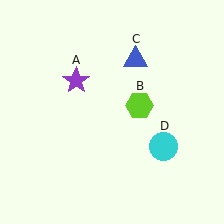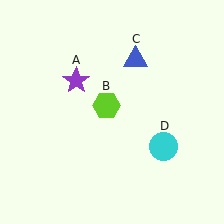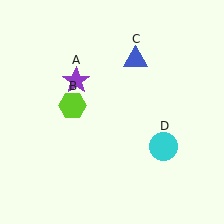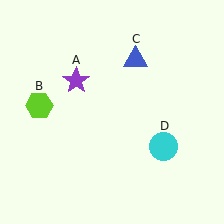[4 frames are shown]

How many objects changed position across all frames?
1 object changed position: lime hexagon (object B).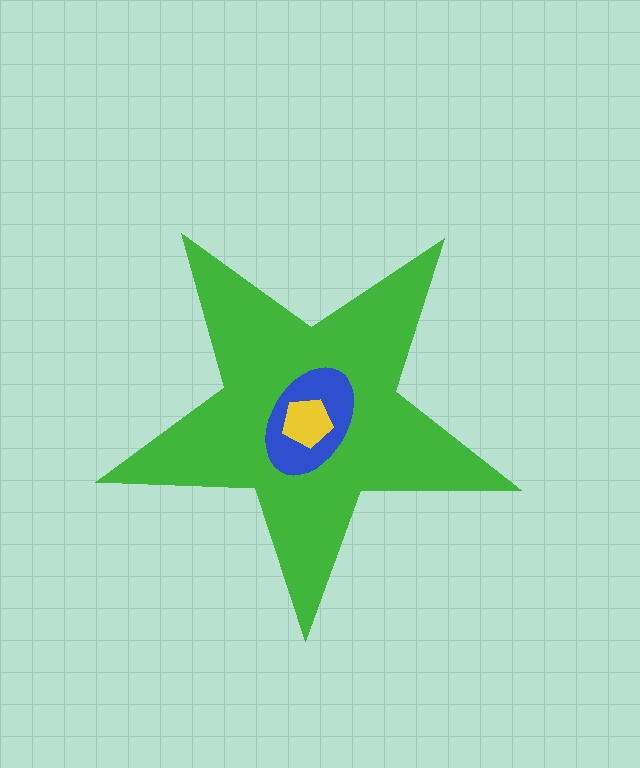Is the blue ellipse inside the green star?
Yes.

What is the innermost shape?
The yellow pentagon.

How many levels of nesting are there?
3.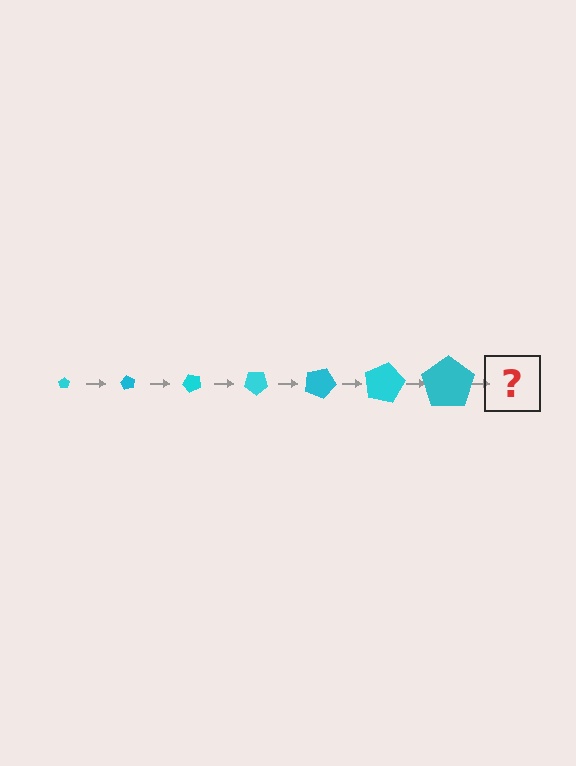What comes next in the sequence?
The next element should be a pentagon, larger than the previous one and rotated 420 degrees from the start.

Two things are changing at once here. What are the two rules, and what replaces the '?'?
The two rules are that the pentagon grows larger each step and it rotates 60 degrees each step. The '?' should be a pentagon, larger than the previous one and rotated 420 degrees from the start.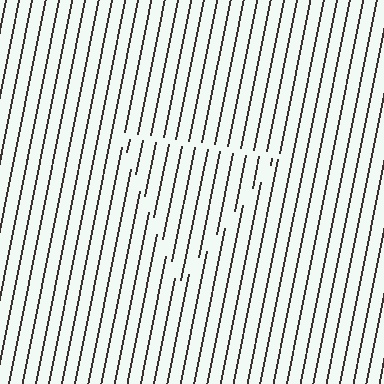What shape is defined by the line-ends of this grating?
An illusory triangle. The interior of the shape contains the same grating, shifted by half a period — the contour is defined by the phase discontinuity where line-ends from the inner and outer gratings abut.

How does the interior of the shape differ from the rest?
The interior of the shape contains the same grating, shifted by half a period — the contour is defined by the phase discontinuity where line-ends from the inner and outer gratings abut.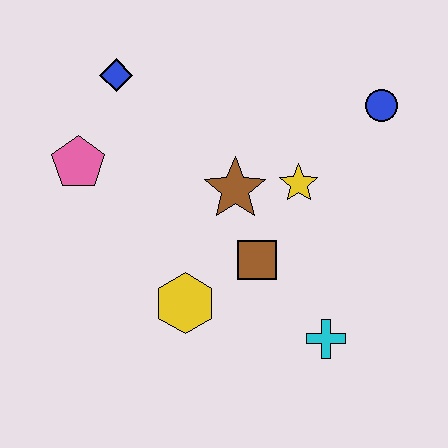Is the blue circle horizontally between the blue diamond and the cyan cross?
No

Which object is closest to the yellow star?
The brown star is closest to the yellow star.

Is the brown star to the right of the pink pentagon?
Yes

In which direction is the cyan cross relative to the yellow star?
The cyan cross is below the yellow star.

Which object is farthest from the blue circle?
The pink pentagon is farthest from the blue circle.